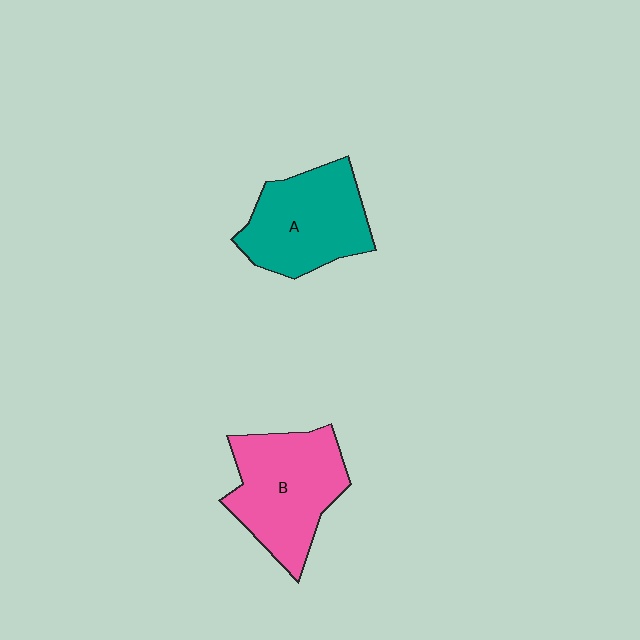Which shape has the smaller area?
Shape A (teal).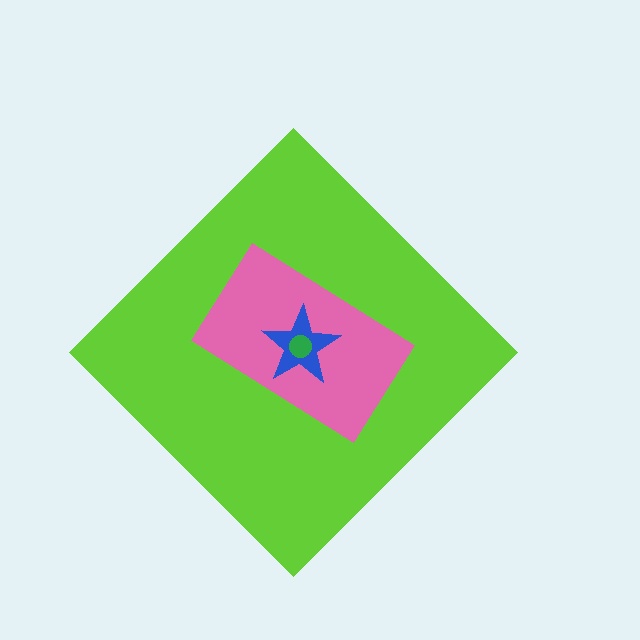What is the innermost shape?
The green circle.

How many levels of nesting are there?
4.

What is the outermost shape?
The lime diamond.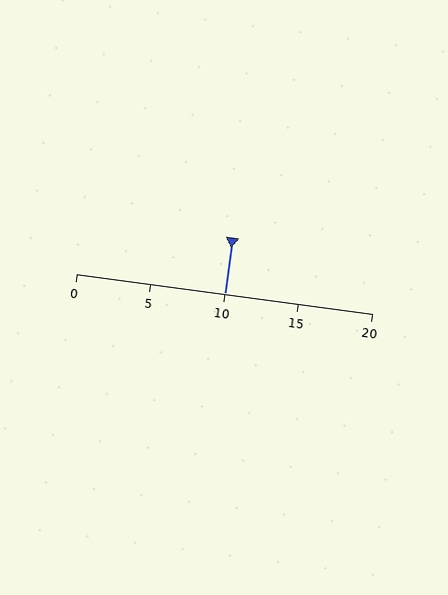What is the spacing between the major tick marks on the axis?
The major ticks are spaced 5 apart.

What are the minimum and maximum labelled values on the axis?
The axis runs from 0 to 20.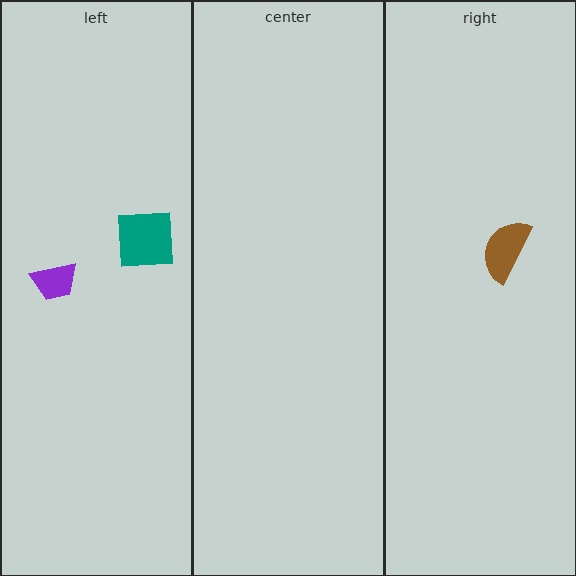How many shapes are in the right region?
1.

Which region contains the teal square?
The left region.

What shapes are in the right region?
The brown semicircle.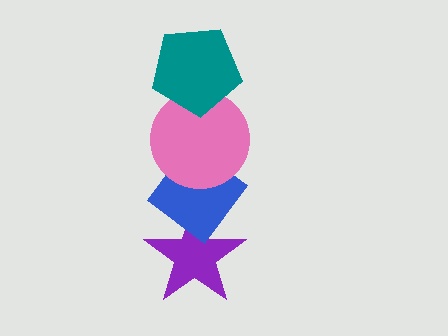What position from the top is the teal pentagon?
The teal pentagon is 1st from the top.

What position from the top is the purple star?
The purple star is 4th from the top.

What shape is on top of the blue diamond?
The pink circle is on top of the blue diamond.